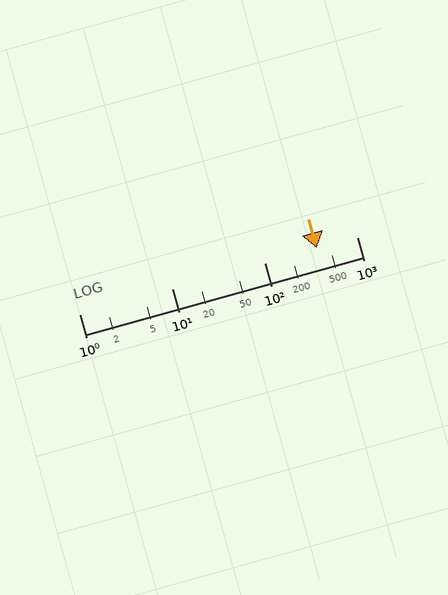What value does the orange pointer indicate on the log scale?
The pointer indicates approximately 370.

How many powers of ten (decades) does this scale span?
The scale spans 3 decades, from 1 to 1000.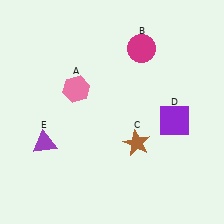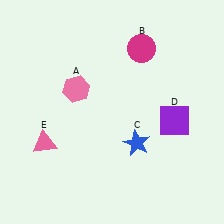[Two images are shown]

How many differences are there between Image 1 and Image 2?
There are 2 differences between the two images.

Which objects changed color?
C changed from brown to blue. E changed from purple to pink.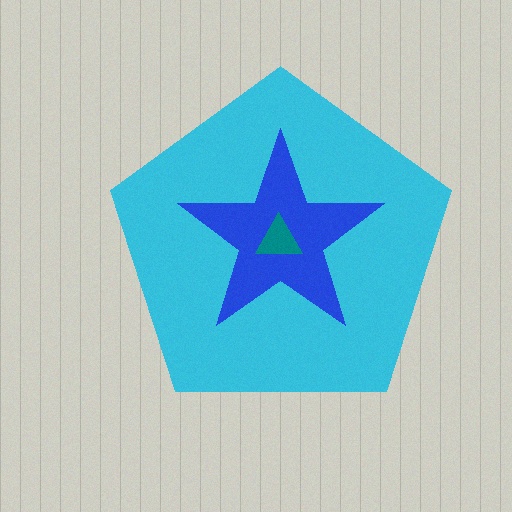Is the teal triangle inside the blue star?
Yes.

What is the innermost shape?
The teal triangle.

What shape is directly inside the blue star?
The teal triangle.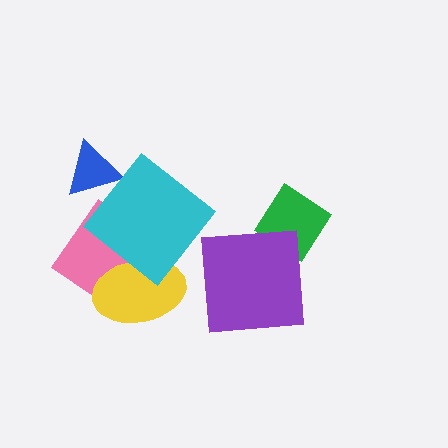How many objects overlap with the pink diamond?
2 objects overlap with the pink diamond.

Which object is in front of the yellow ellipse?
The cyan diamond is in front of the yellow ellipse.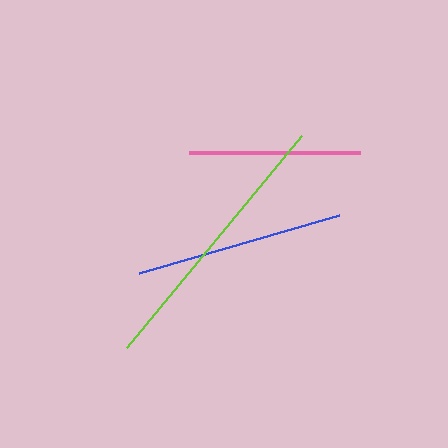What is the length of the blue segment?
The blue segment is approximately 208 pixels long.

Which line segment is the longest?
The lime line is the longest at approximately 275 pixels.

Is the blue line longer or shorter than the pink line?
The blue line is longer than the pink line.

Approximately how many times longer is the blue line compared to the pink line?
The blue line is approximately 1.2 times the length of the pink line.